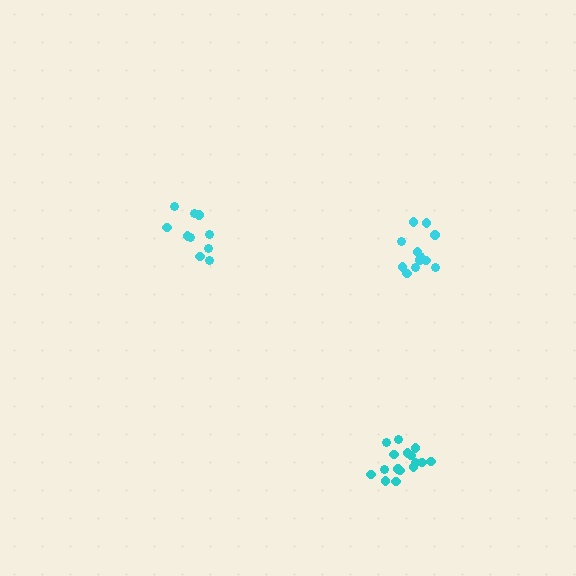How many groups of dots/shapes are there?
There are 3 groups.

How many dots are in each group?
Group 1: 12 dots, Group 2: 11 dots, Group 3: 16 dots (39 total).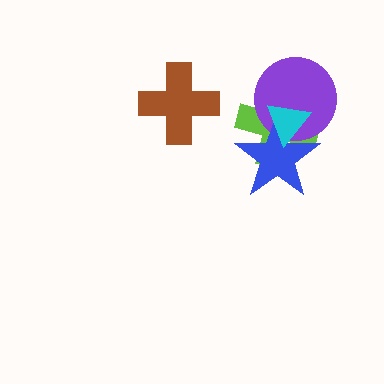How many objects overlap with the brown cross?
0 objects overlap with the brown cross.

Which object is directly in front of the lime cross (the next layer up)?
The purple circle is directly in front of the lime cross.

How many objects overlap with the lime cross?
3 objects overlap with the lime cross.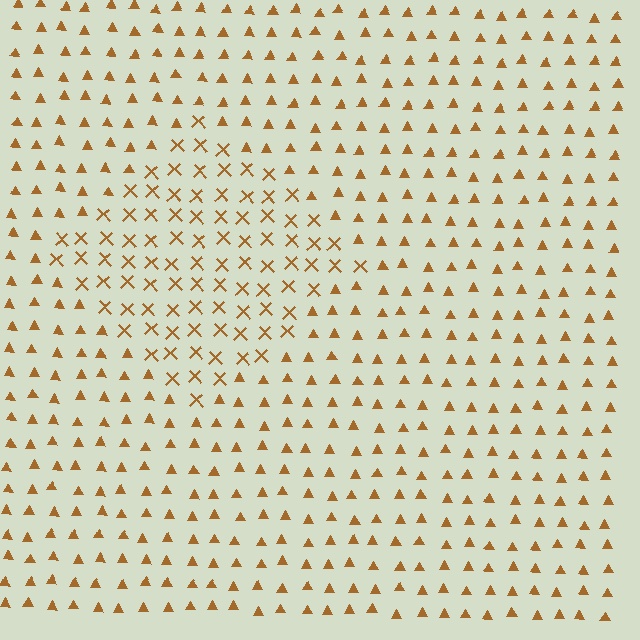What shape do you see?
I see a diamond.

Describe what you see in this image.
The image is filled with small brown elements arranged in a uniform grid. A diamond-shaped region contains X marks, while the surrounding area contains triangles. The boundary is defined purely by the change in element shape.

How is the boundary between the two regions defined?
The boundary is defined by a change in element shape: X marks inside vs. triangles outside. All elements share the same color and spacing.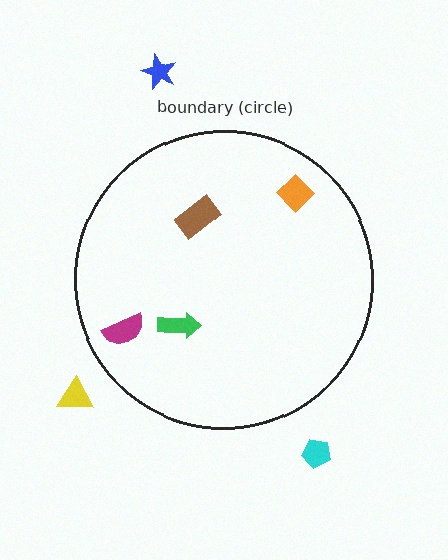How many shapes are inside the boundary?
4 inside, 3 outside.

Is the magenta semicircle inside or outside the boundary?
Inside.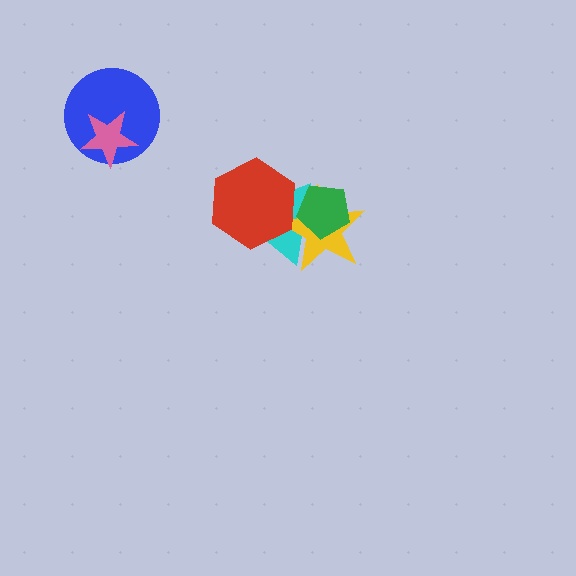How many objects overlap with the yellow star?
3 objects overlap with the yellow star.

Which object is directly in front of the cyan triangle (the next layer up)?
The yellow star is directly in front of the cyan triangle.